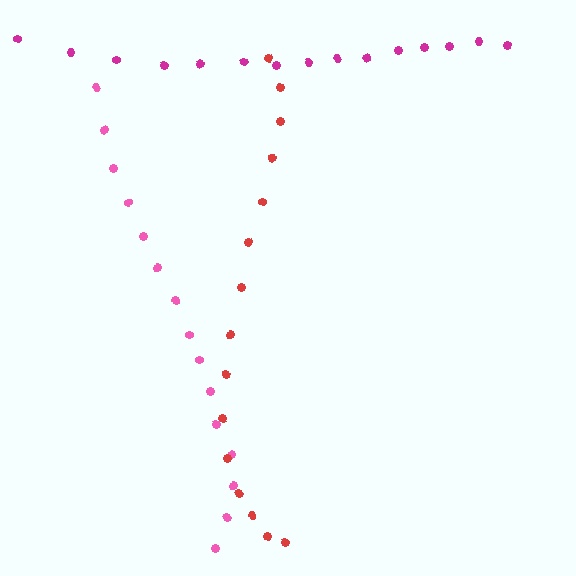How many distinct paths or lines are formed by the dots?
There are 3 distinct paths.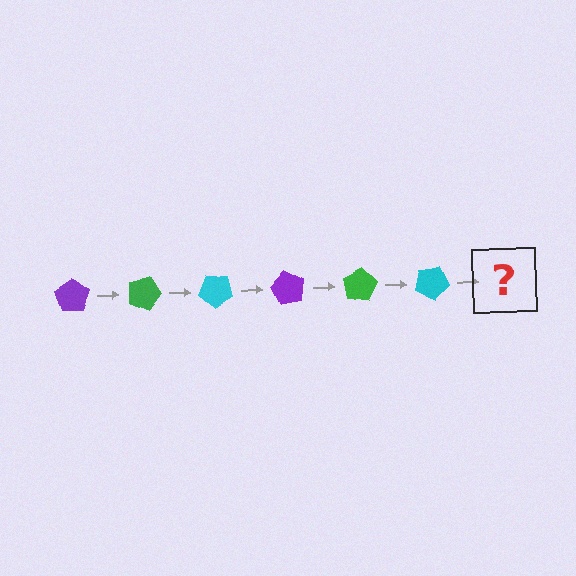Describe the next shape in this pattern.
It should be a purple pentagon, rotated 120 degrees from the start.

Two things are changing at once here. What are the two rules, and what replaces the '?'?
The two rules are that it rotates 20 degrees each step and the color cycles through purple, green, and cyan. The '?' should be a purple pentagon, rotated 120 degrees from the start.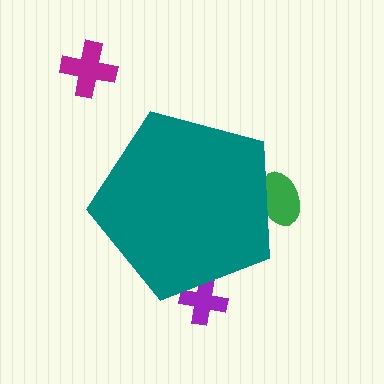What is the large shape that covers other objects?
A teal pentagon.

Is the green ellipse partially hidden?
Yes, the green ellipse is partially hidden behind the teal pentagon.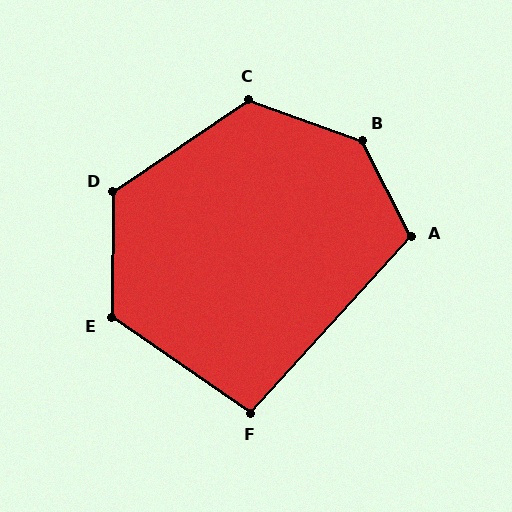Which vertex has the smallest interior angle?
F, at approximately 98 degrees.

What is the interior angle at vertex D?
Approximately 125 degrees (obtuse).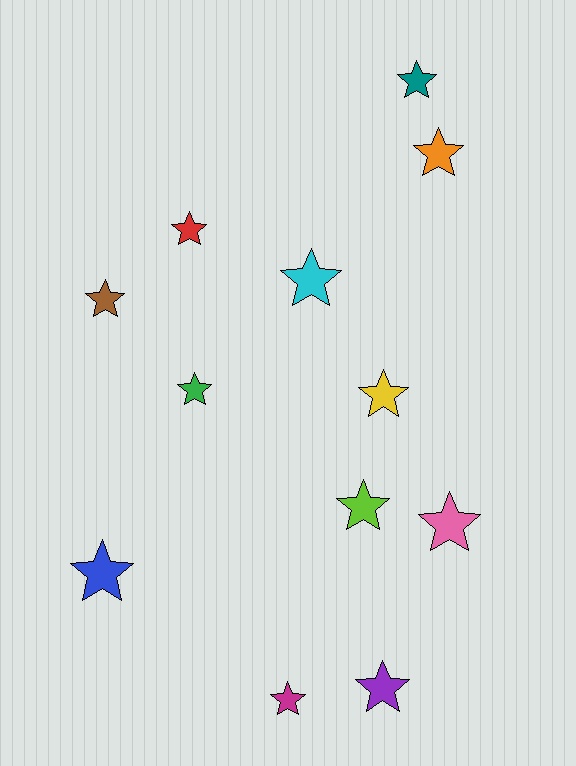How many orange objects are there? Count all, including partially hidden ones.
There is 1 orange object.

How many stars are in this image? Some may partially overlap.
There are 12 stars.